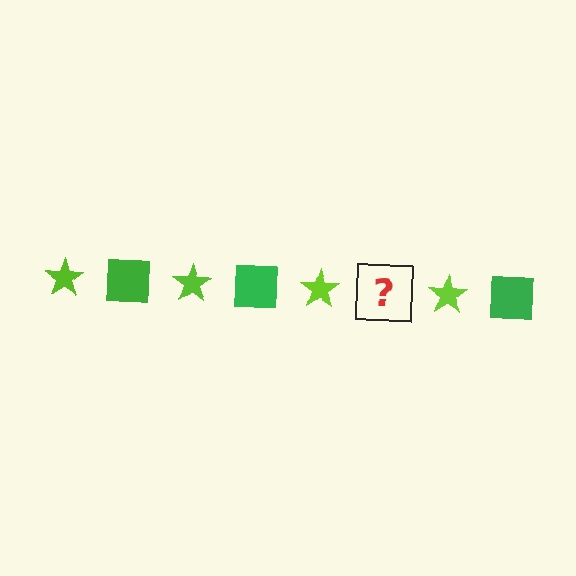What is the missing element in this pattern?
The missing element is a green square.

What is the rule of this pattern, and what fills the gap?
The rule is that the pattern alternates between lime star and green square. The gap should be filled with a green square.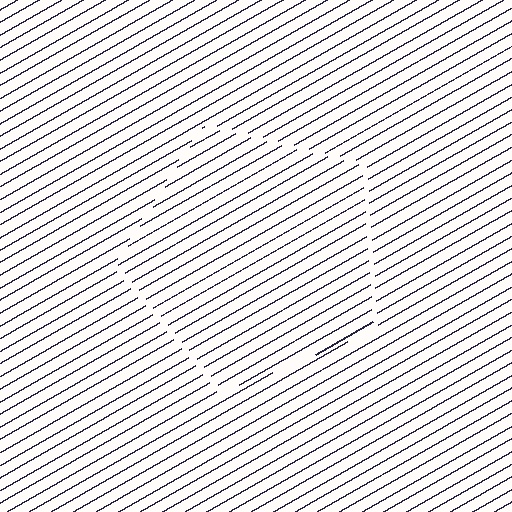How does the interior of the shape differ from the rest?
The interior of the shape contains the same grating, shifted by half a period — the contour is defined by the phase discontinuity where line-ends from the inner and outer gratings abut.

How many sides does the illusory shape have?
5 sides — the line-ends trace a pentagon.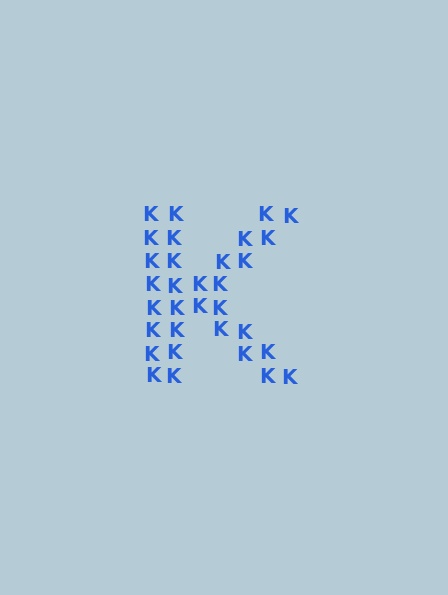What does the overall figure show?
The overall figure shows the letter K.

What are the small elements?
The small elements are letter K's.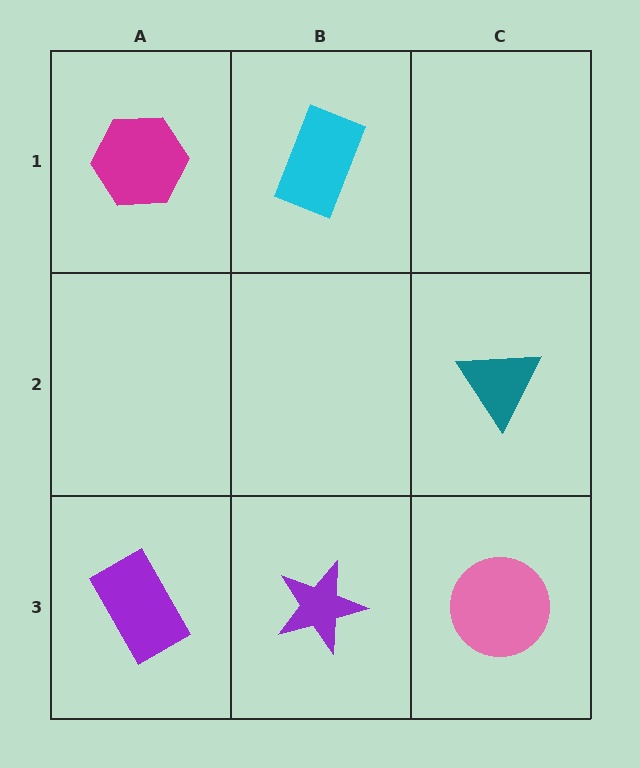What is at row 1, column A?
A magenta hexagon.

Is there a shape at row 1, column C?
No, that cell is empty.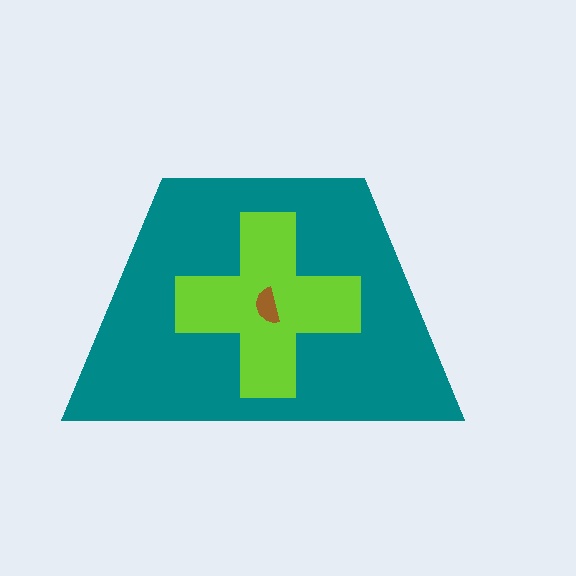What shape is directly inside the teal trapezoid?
The lime cross.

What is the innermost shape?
The brown semicircle.